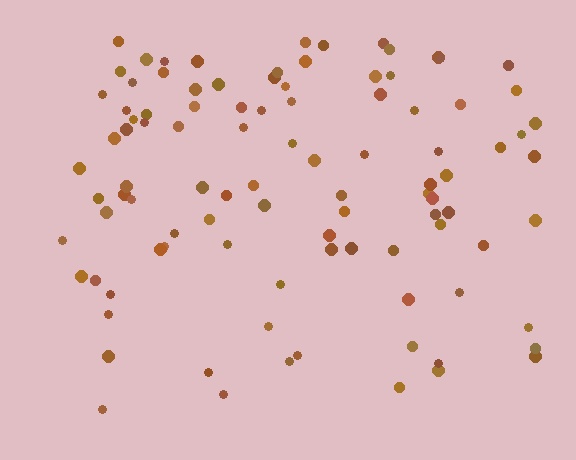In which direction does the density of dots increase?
From bottom to top, with the top side densest.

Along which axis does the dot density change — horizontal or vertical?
Vertical.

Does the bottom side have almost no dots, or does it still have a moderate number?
Still a moderate number, just noticeably fewer than the top.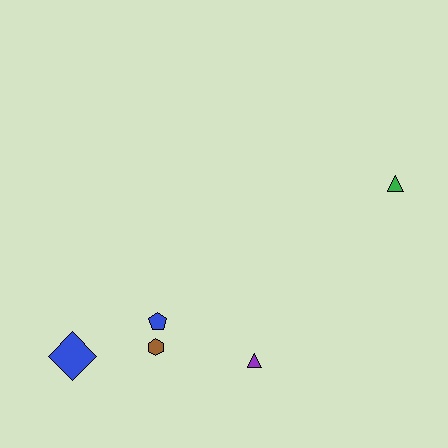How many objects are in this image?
There are 5 objects.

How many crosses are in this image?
There are no crosses.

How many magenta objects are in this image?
There are no magenta objects.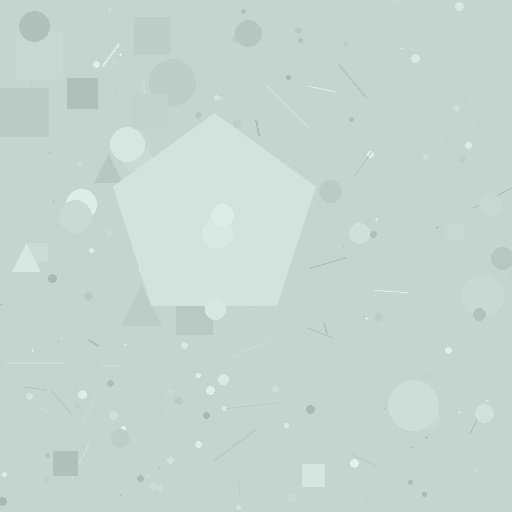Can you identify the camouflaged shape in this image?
The camouflaged shape is a pentagon.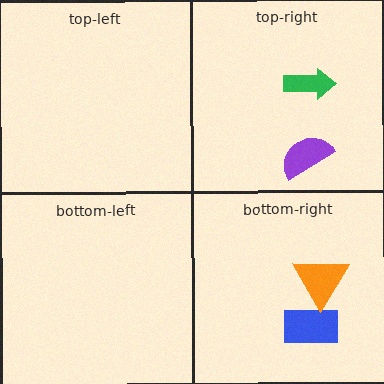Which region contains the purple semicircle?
The top-right region.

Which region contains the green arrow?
The top-right region.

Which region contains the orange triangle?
The bottom-right region.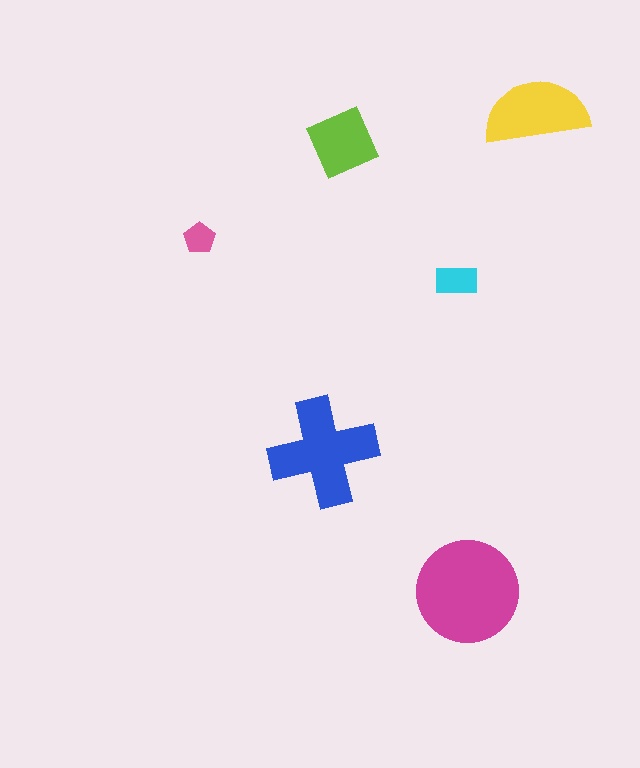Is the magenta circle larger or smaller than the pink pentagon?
Larger.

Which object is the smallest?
The pink pentagon.